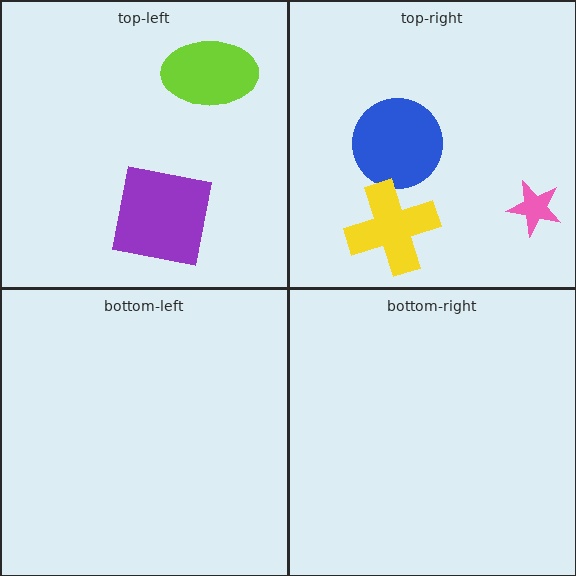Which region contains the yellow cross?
The top-right region.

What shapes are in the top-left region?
The lime ellipse, the purple square.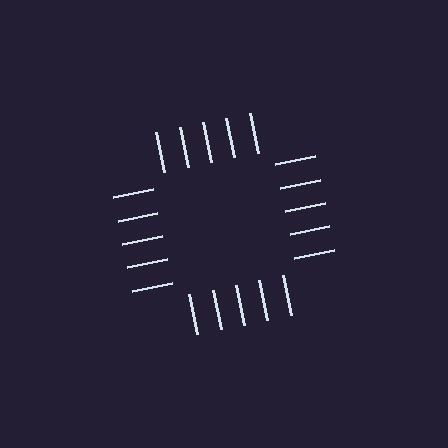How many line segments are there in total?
20 — 5 along each of the 4 edges.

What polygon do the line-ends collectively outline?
An illusory square — the line segments terminate on its edges but no continuous stroke is drawn.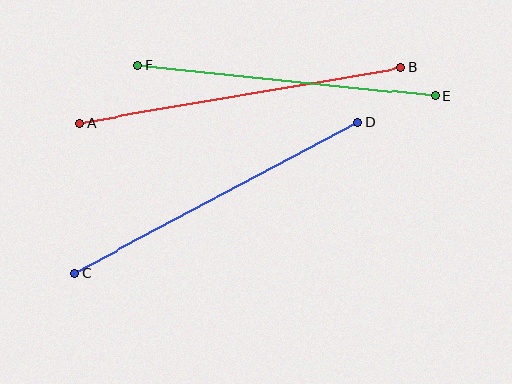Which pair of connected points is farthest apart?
Points A and B are farthest apart.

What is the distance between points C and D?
The distance is approximately 320 pixels.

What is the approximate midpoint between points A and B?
The midpoint is at approximately (240, 95) pixels.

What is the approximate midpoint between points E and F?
The midpoint is at approximately (286, 81) pixels.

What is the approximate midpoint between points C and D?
The midpoint is at approximately (216, 197) pixels.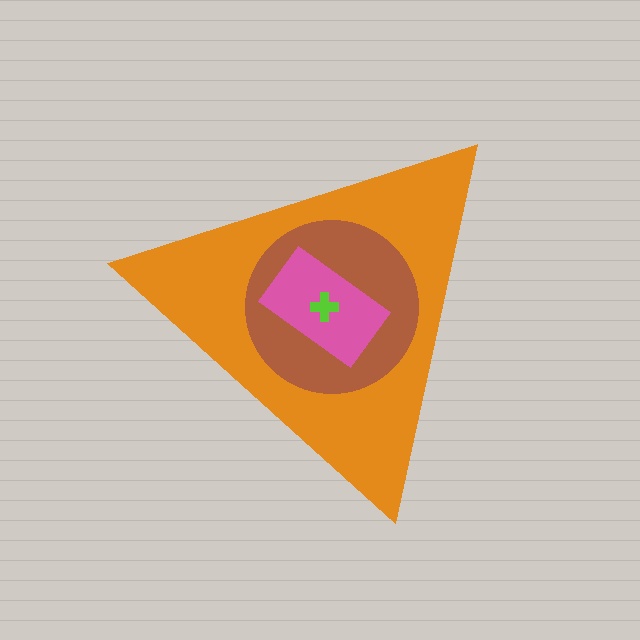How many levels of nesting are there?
4.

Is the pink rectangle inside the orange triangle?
Yes.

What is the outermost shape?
The orange triangle.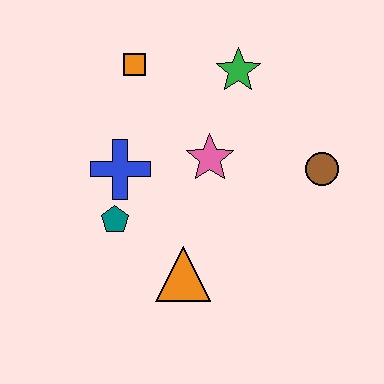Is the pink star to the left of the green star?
Yes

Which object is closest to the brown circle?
The pink star is closest to the brown circle.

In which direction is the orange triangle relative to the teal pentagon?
The orange triangle is to the right of the teal pentagon.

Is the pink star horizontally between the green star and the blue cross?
Yes